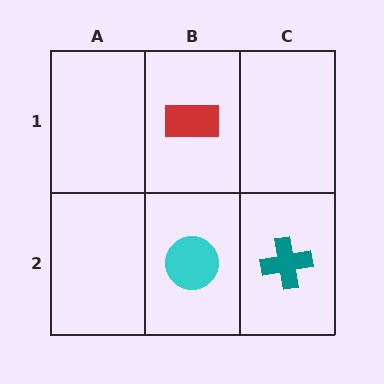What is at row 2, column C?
A teal cross.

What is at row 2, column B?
A cyan circle.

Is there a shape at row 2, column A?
No, that cell is empty.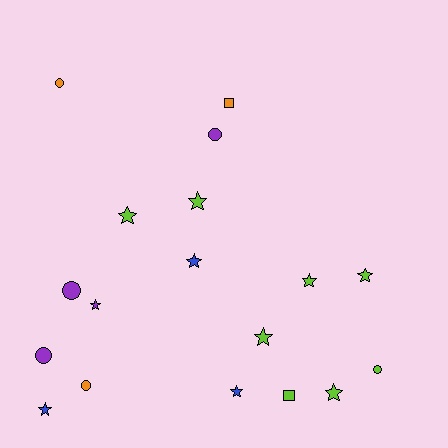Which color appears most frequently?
Lime, with 8 objects.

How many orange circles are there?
There are 2 orange circles.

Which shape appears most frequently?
Star, with 10 objects.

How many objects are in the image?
There are 18 objects.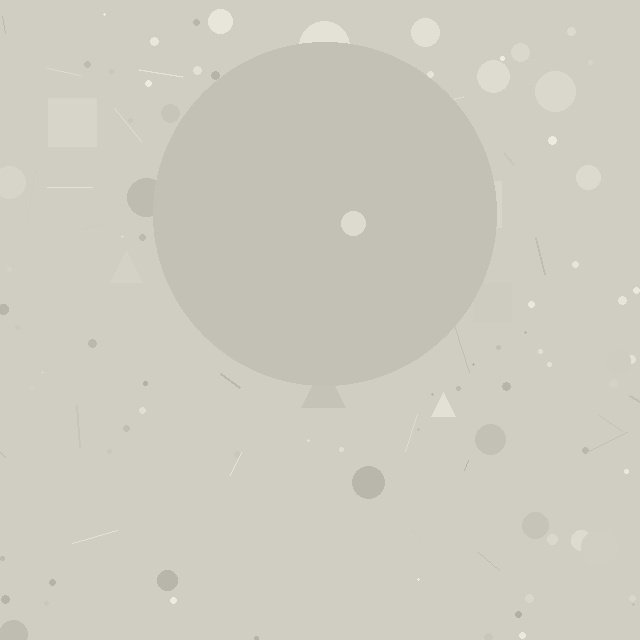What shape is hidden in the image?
A circle is hidden in the image.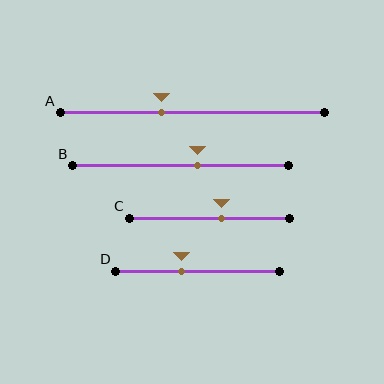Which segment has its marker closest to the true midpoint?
Segment B has its marker closest to the true midpoint.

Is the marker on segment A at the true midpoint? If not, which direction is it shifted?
No, the marker on segment A is shifted to the left by about 12% of the segment length.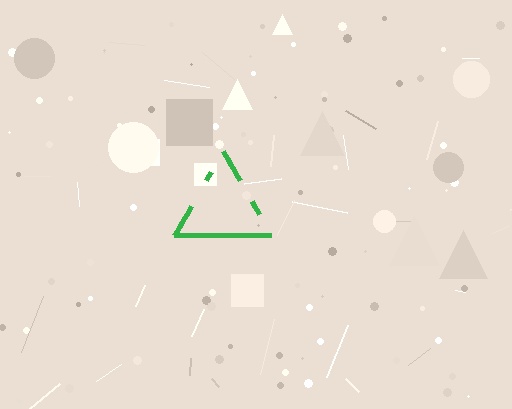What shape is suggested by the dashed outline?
The dashed outline suggests a triangle.